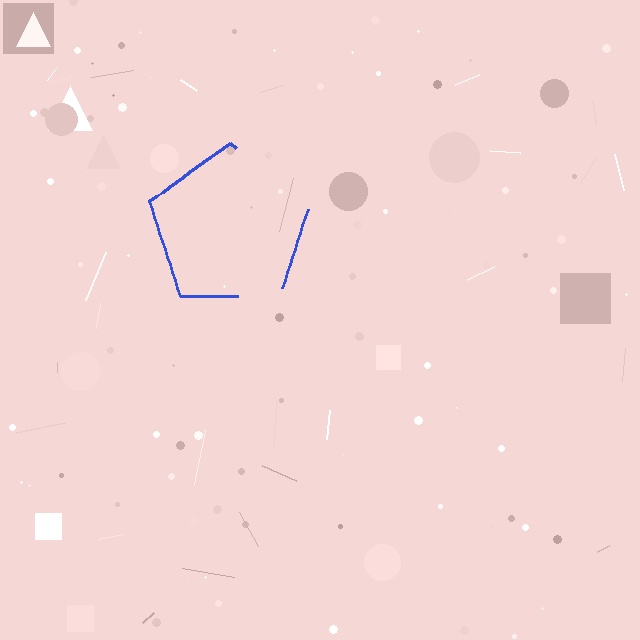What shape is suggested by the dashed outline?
The dashed outline suggests a pentagon.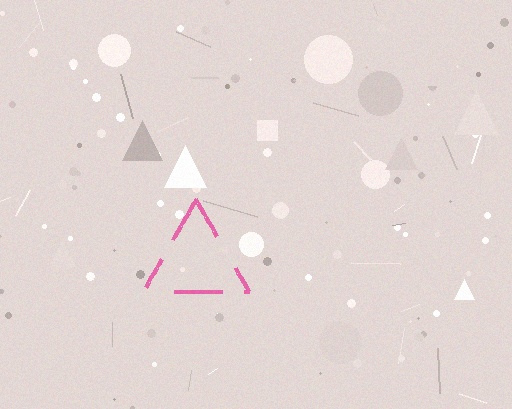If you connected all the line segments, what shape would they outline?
They would outline a triangle.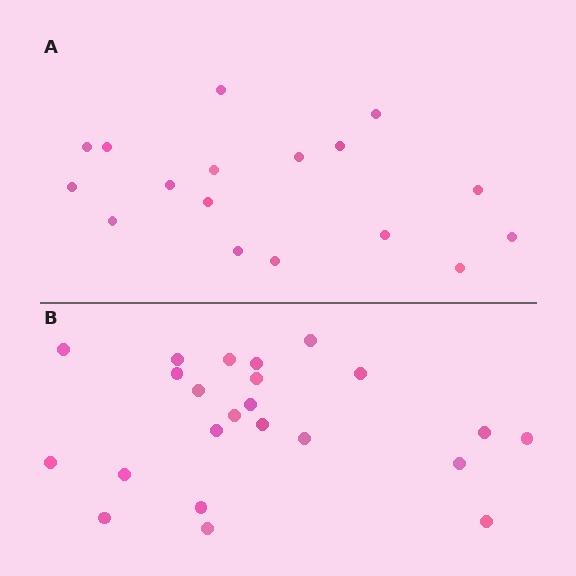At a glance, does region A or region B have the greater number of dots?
Region B (the bottom region) has more dots.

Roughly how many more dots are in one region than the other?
Region B has about 6 more dots than region A.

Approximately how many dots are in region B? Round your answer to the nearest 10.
About 20 dots. (The exact count is 23, which rounds to 20.)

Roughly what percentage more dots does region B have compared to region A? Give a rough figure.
About 35% more.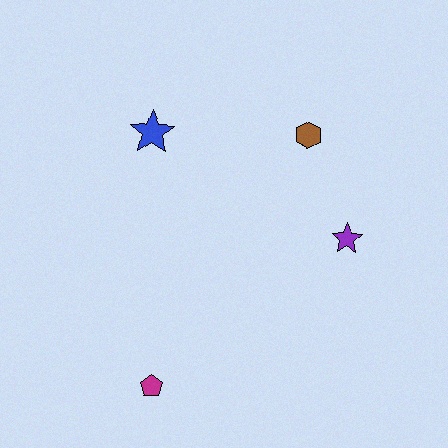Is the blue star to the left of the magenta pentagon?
Yes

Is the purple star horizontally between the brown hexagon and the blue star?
No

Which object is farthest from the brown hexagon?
The magenta pentagon is farthest from the brown hexagon.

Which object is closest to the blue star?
The brown hexagon is closest to the blue star.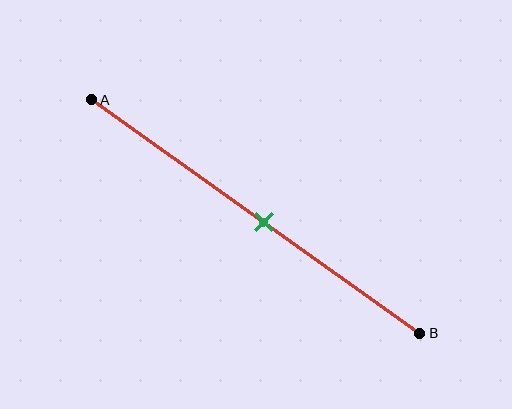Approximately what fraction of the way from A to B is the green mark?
The green mark is approximately 55% of the way from A to B.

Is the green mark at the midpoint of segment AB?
Yes, the mark is approximately at the midpoint.